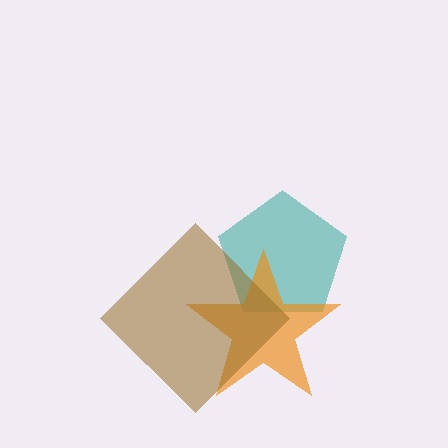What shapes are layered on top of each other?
The layered shapes are: a teal pentagon, an orange star, a brown diamond.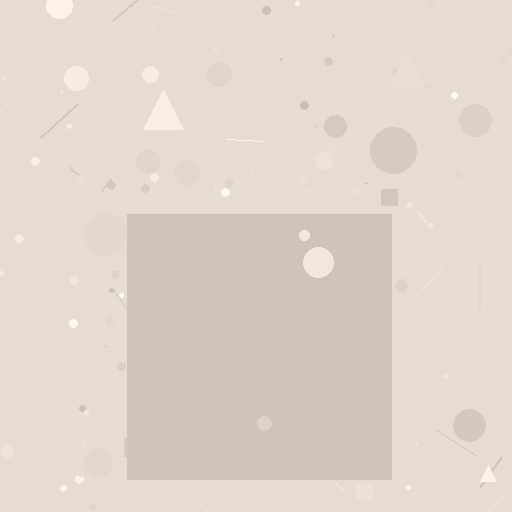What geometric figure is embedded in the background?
A square is embedded in the background.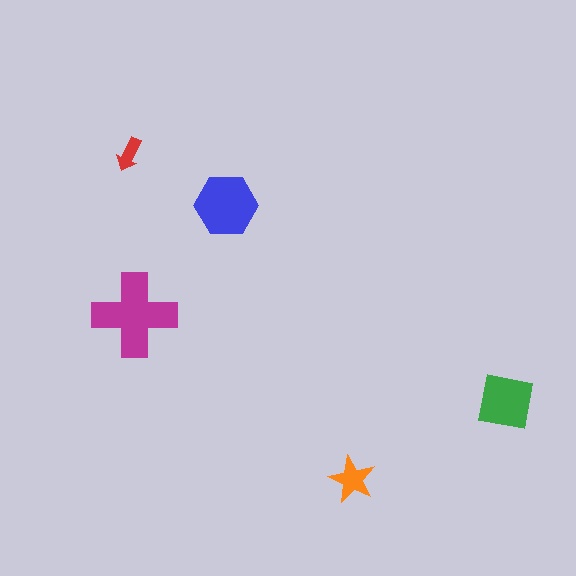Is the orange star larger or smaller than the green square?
Smaller.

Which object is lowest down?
The orange star is bottommost.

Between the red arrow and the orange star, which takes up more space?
The orange star.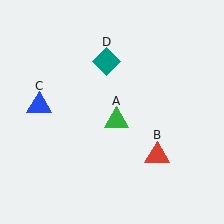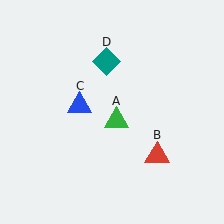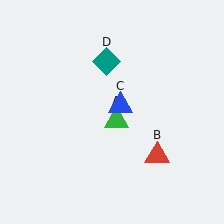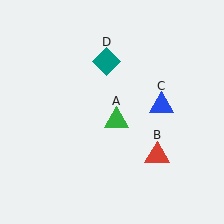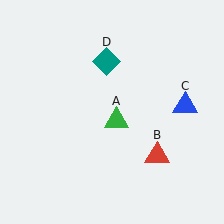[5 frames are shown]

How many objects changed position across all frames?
1 object changed position: blue triangle (object C).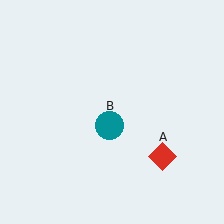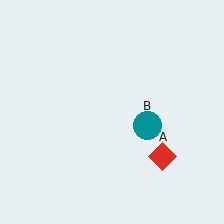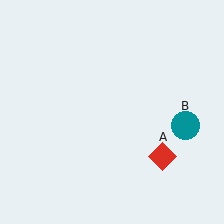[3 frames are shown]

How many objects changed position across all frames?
1 object changed position: teal circle (object B).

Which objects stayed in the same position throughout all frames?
Red diamond (object A) remained stationary.